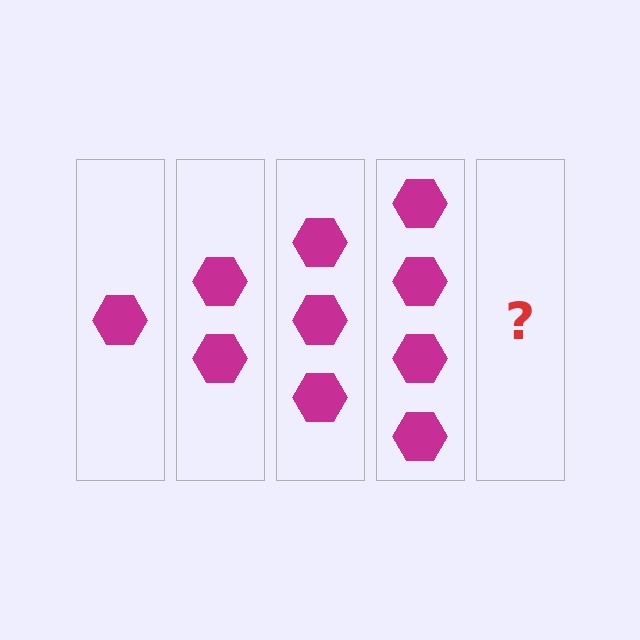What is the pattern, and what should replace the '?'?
The pattern is that each step adds one more hexagon. The '?' should be 5 hexagons.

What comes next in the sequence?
The next element should be 5 hexagons.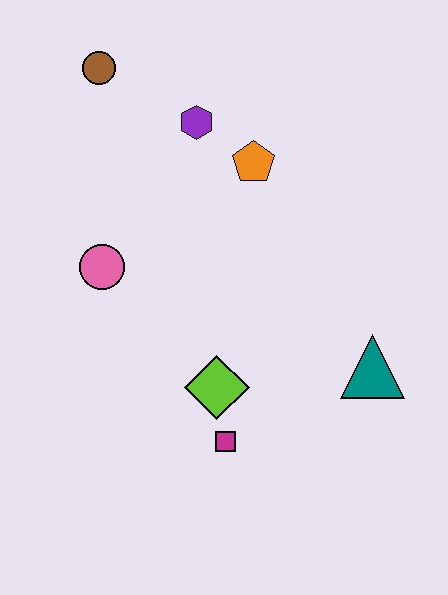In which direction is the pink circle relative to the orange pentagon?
The pink circle is to the left of the orange pentagon.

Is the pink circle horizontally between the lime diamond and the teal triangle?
No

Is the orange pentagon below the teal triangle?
No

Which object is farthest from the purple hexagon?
The magenta square is farthest from the purple hexagon.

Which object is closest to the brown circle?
The purple hexagon is closest to the brown circle.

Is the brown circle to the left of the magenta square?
Yes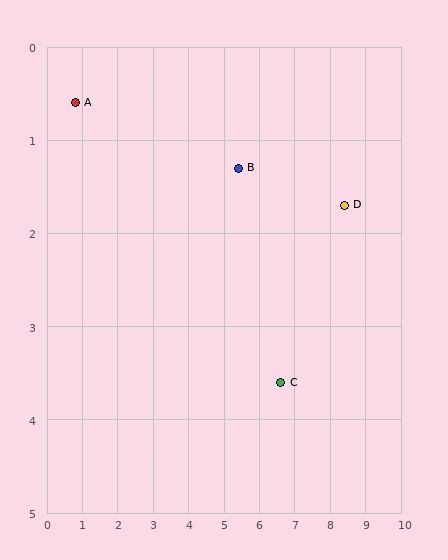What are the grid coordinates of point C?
Point C is at approximately (6.6, 3.6).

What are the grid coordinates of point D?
Point D is at approximately (8.4, 1.7).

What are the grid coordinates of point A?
Point A is at approximately (0.8, 0.6).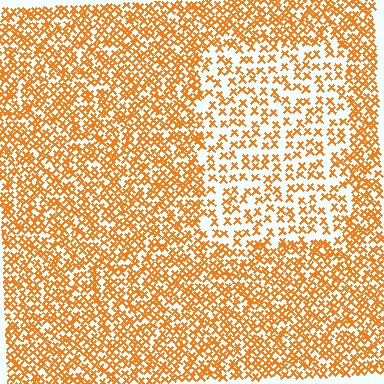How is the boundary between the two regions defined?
The boundary is defined by a change in element density (approximately 2.1x ratio). All elements are the same color, size, and shape.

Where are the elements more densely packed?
The elements are more densely packed outside the rectangle boundary.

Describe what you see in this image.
The image contains small orange elements arranged at two different densities. A rectangle-shaped region is visible where the elements are less densely packed than the surrounding area.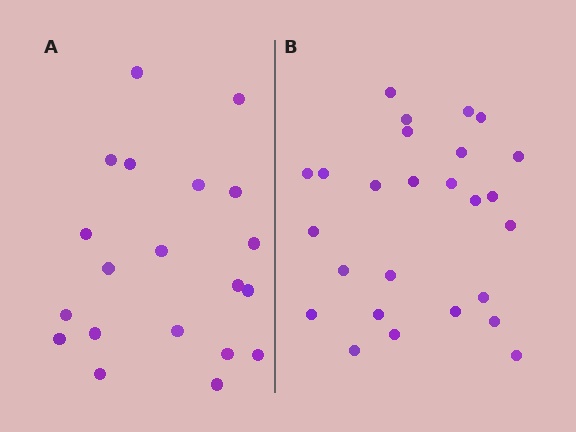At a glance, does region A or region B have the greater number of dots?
Region B (the right region) has more dots.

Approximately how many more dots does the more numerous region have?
Region B has about 6 more dots than region A.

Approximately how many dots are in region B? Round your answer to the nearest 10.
About 30 dots. (The exact count is 26, which rounds to 30.)